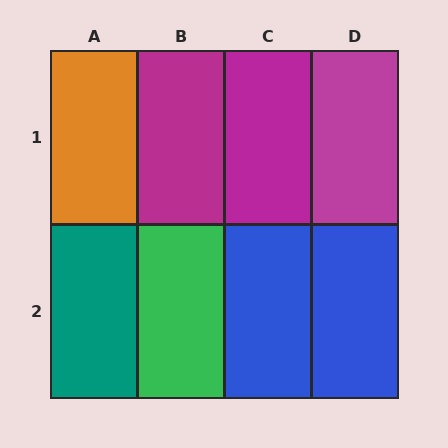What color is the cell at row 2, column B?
Green.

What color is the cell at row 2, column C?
Blue.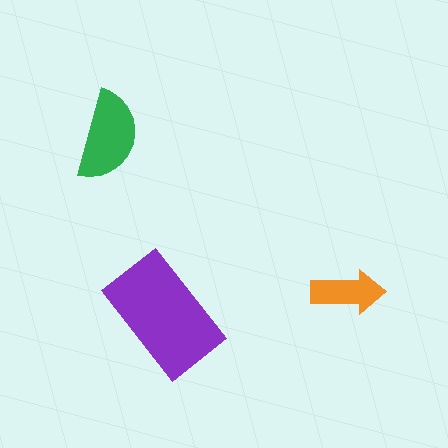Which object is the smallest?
The orange arrow.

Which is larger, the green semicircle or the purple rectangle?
The purple rectangle.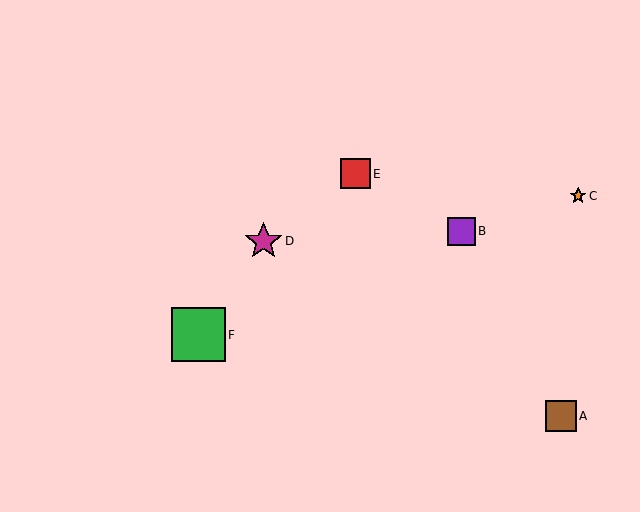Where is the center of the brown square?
The center of the brown square is at (561, 416).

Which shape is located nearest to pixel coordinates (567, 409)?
The brown square (labeled A) at (561, 416) is nearest to that location.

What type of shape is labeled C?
Shape C is an orange star.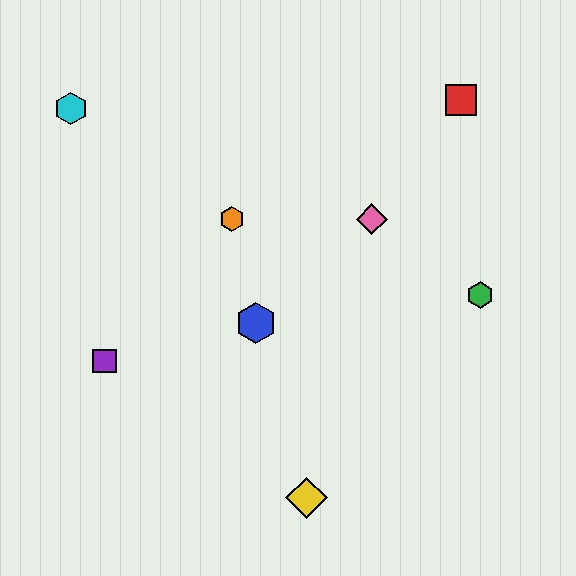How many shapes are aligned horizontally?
2 shapes (the orange hexagon, the pink diamond) are aligned horizontally.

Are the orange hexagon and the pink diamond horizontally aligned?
Yes, both are at y≈219.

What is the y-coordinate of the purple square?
The purple square is at y≈361.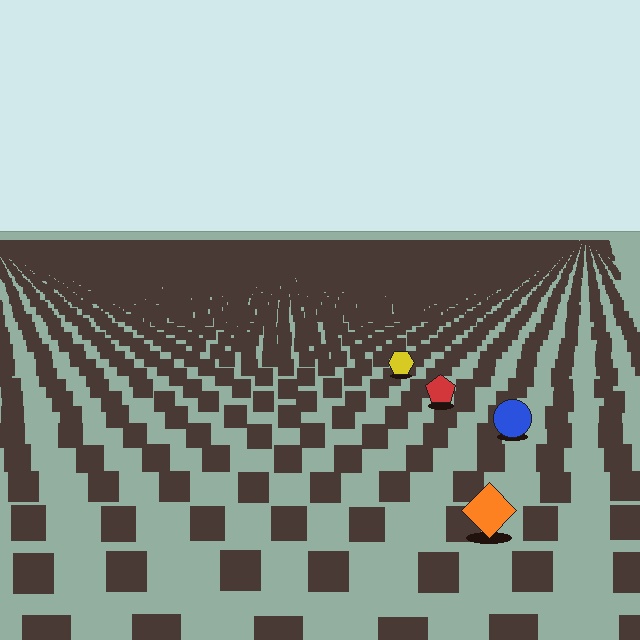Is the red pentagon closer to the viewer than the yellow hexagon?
Yes. The red pentagon is closer — you can tell from the texture gradient: the ground texture is coarser near it.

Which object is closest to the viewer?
The orange diamond is closest. The texture marks near it are larger and more spread out.